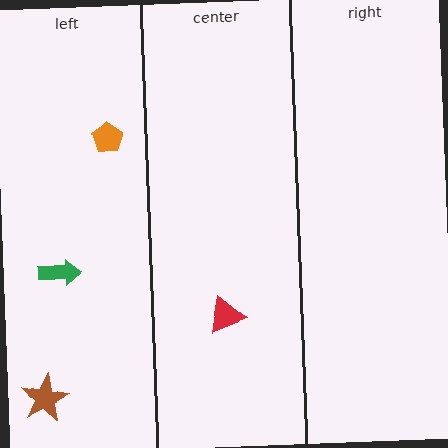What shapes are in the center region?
The red triangle.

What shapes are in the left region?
The brown star, the orange pentagon, the green arrow.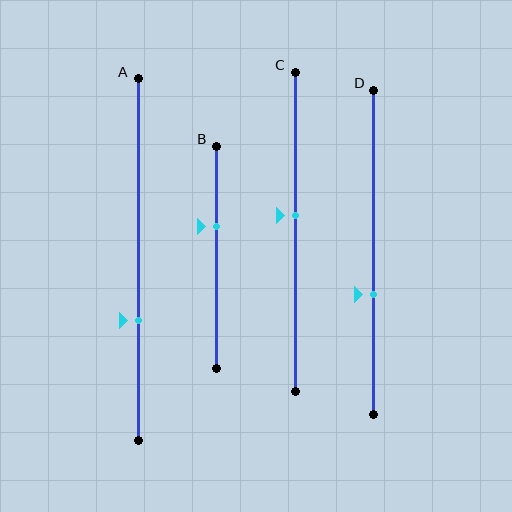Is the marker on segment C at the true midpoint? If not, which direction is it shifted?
No, the marker on segment C is shifted upward by about 5% of the segment length.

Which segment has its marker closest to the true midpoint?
Segment C has its marker closest to the true midpoint.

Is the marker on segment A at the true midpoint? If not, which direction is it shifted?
No, the marker on segment A is shifted downward by about 17% of the segment length.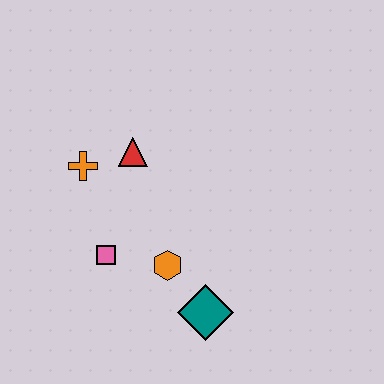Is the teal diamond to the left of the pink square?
No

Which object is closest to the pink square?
The orange hexagon is closest to the pink square.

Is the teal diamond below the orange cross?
Yes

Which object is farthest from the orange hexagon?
The orange cross is farthest from the orange hexagon.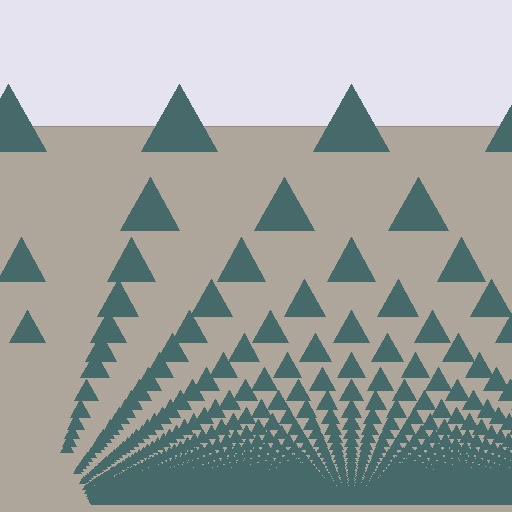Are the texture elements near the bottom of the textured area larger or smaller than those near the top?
Smaller. The gradient is inverted — elements near the bottom are smaller and denser.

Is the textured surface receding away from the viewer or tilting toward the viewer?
The surface appears to tilt toward the viewer. Texture elements get larger and sparser toward the top.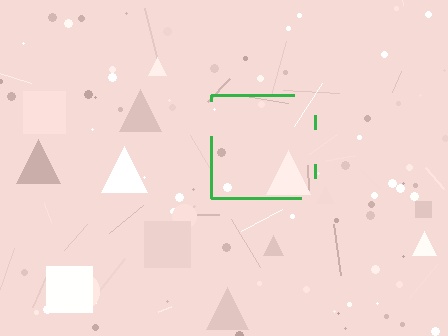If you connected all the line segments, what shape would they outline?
They would outline a square.